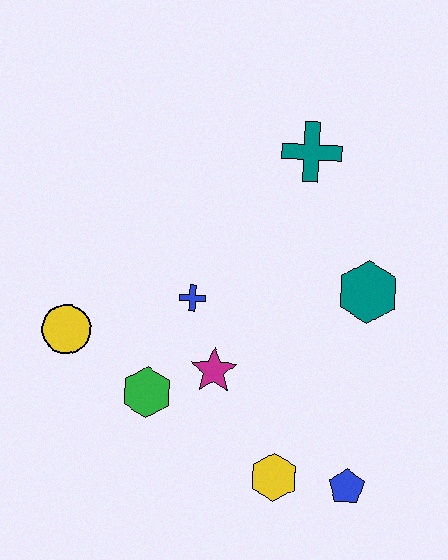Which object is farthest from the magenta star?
The teal cross is farthest from the magenta star.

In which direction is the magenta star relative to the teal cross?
The magenta star is below the teal cross.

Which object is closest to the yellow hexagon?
The blue pentagon is closest to the yellow hexagon.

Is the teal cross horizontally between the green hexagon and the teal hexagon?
Yes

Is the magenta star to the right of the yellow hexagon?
No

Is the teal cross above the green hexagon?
Yes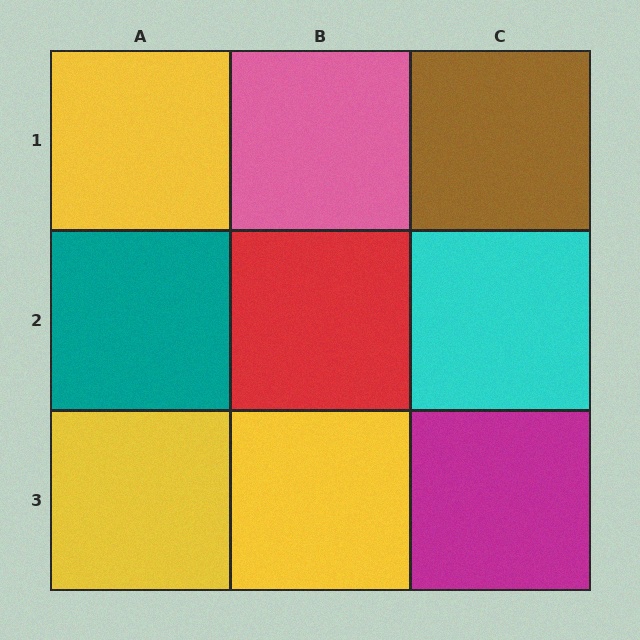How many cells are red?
1 cell is red.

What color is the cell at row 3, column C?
Magenta.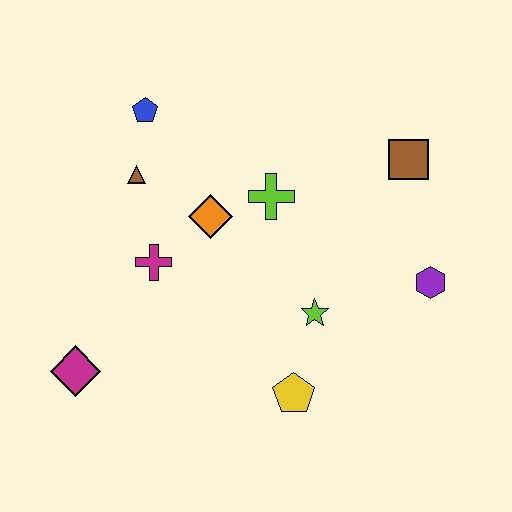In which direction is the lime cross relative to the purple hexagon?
The lime cross is to the left of the purple hexagon.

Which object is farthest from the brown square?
The magenta diamond is farthest from the brown square.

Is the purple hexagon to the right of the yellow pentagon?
Yes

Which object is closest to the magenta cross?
The orange diamond is closest to the magenta cross.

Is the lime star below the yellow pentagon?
No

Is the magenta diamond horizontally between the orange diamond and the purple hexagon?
No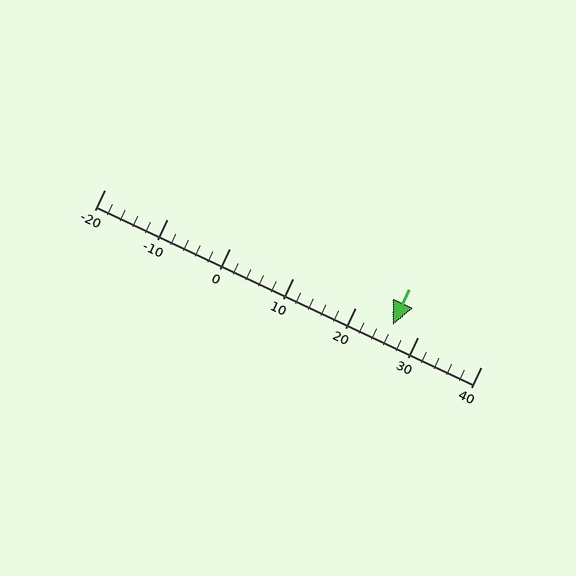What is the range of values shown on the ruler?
The ruler shows values from -20 to 40.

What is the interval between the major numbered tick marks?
The major tick marks are spaced 10 units apart.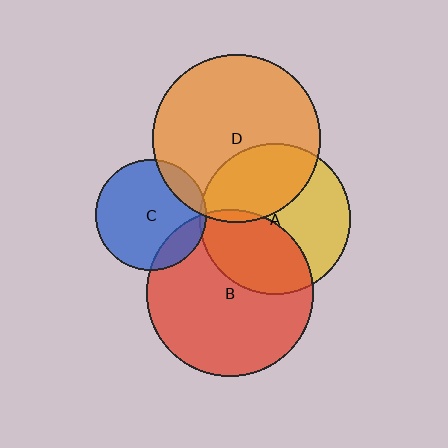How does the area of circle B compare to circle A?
Approximately 1.2 times.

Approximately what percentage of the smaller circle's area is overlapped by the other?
Approximately 15%.